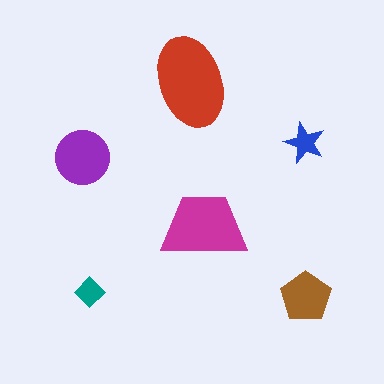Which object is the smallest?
The teal diamond.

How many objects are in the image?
There are 6 objects in the image.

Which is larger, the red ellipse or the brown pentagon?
The red ellipse.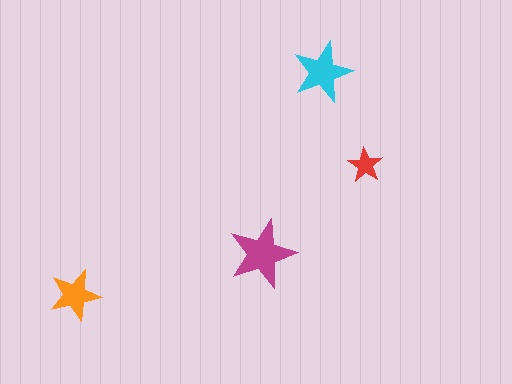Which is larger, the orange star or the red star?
The orange one.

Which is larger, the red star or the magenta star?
The magenta one.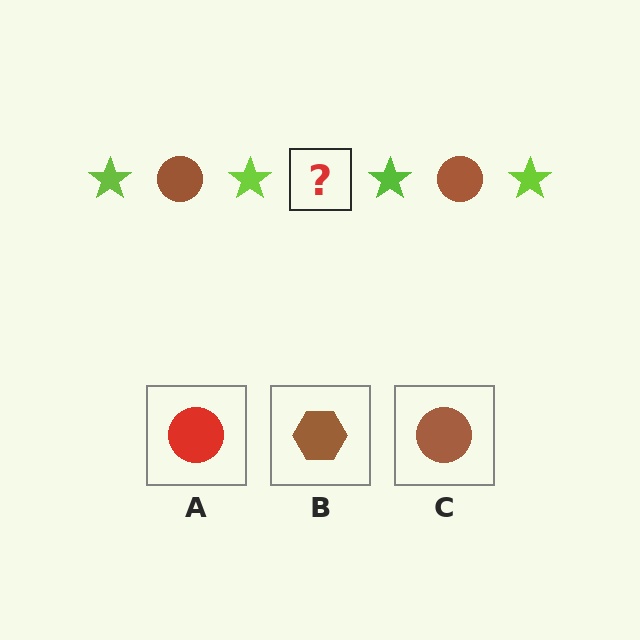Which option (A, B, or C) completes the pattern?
C.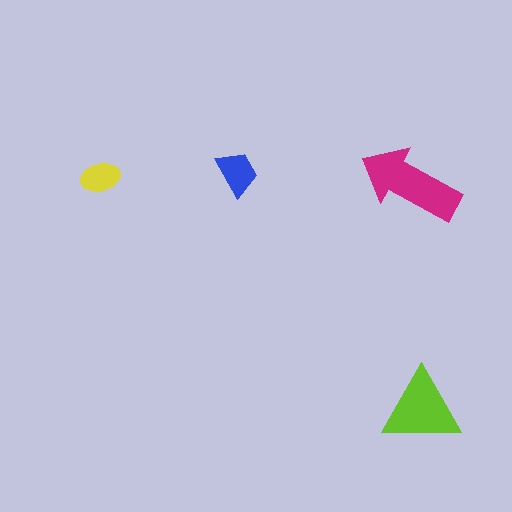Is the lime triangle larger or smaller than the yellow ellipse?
Larger.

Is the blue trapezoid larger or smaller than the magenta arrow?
Smaller.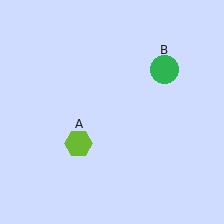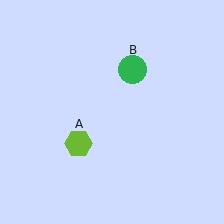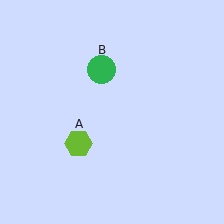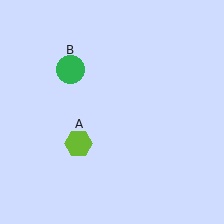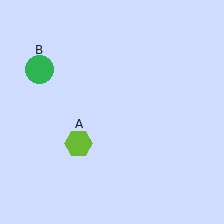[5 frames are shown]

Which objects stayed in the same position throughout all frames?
Lime hexagon (object A) remained stationary.